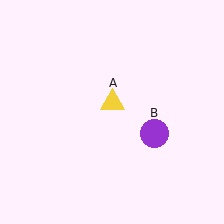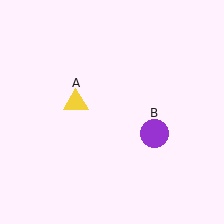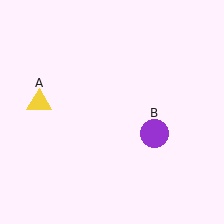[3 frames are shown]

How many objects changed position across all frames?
1 object changed position: yellow triangle (object A).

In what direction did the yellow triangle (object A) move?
The yellow triangle (object A) moved left.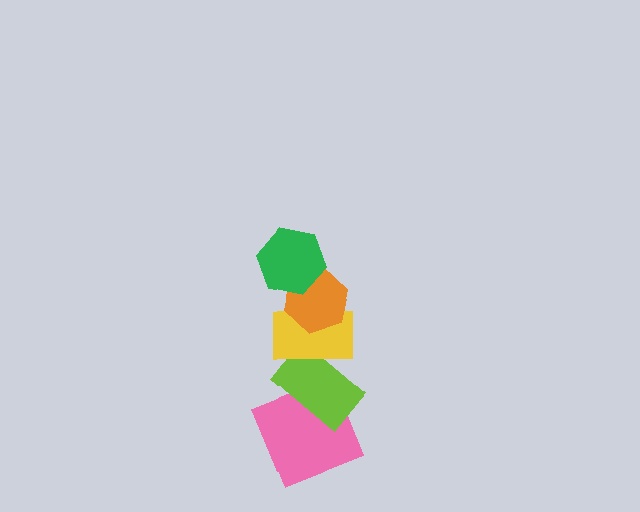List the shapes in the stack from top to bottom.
From top to bottom: the green hexagon, the orange hexagon, the yellow rectangle, the lime rectangle, the pink square.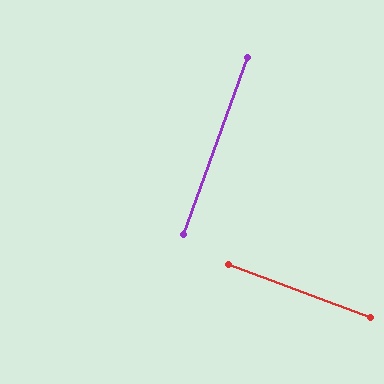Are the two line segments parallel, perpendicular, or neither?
Perpendicular — they meet at approximately 89°.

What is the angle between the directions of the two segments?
Approximately 89 degrees.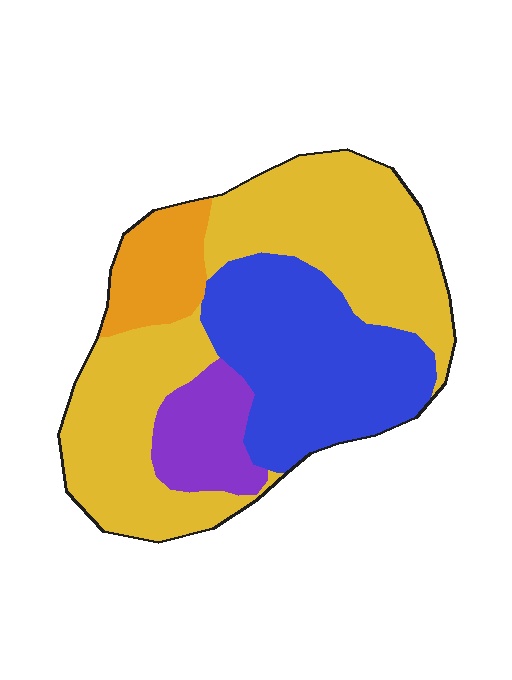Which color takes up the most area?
Yellow, at roughly 50%.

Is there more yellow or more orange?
Yellow.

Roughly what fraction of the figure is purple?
Purple takes up less than a sixth of the figure.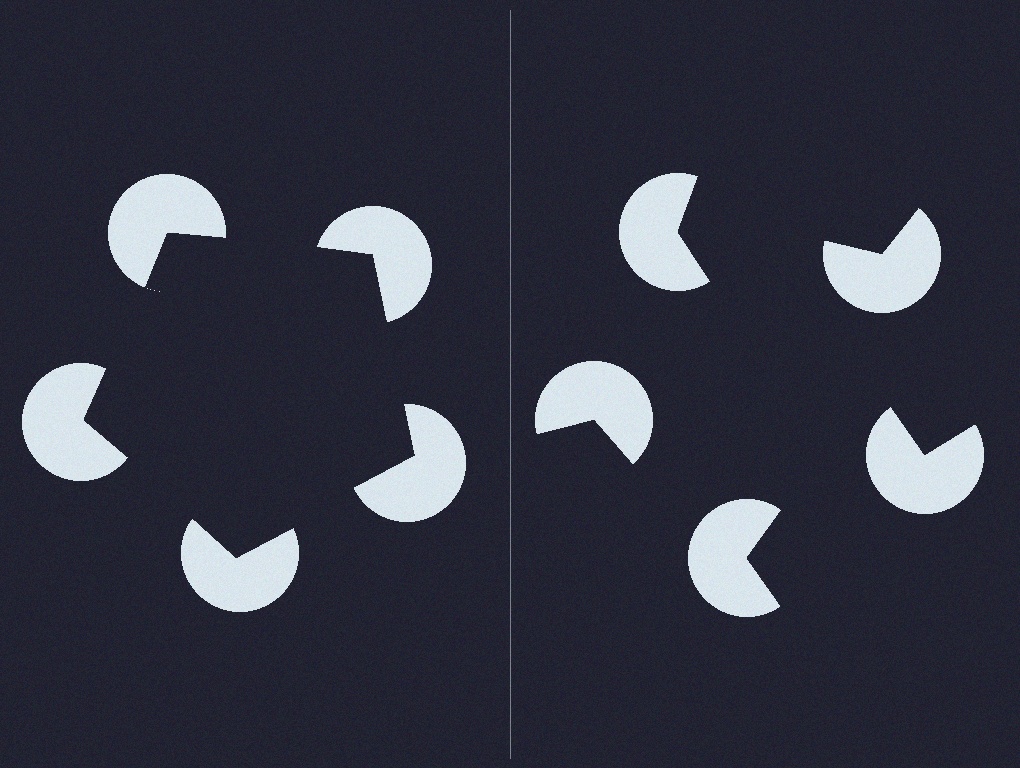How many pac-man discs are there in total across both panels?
10 — 5 on each side.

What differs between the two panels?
The pac-man discs are positioned identically on both sides; only the wedge orientations differ. On the left they align to a pentagon; on the right they are misaligned.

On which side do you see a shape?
An illusory pentagon appears on the left side. On the right side the wedge cuts are rotated, so no coherent shape forms.